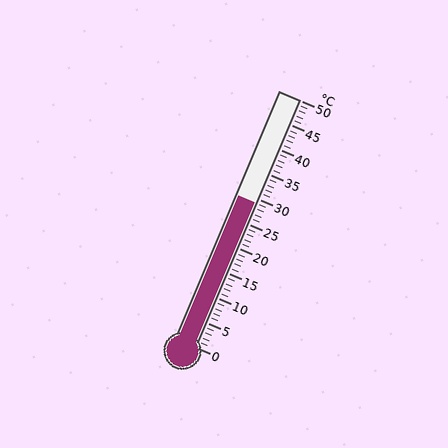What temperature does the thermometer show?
The thermometer shows approximately 29°C.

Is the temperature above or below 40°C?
The temperature is below 40°C.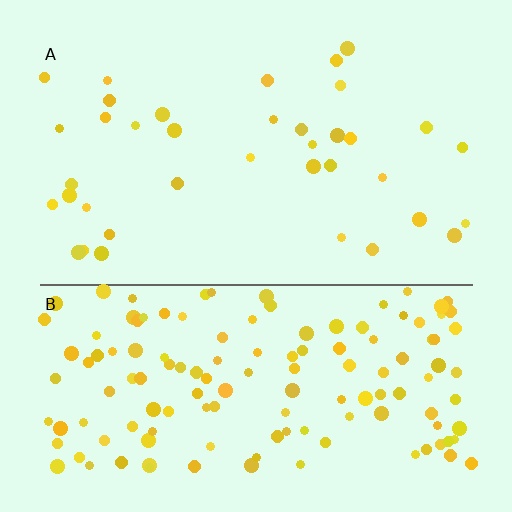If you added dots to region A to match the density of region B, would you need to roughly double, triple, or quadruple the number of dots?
Approximately quadruple.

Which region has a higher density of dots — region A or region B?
B (the bottom).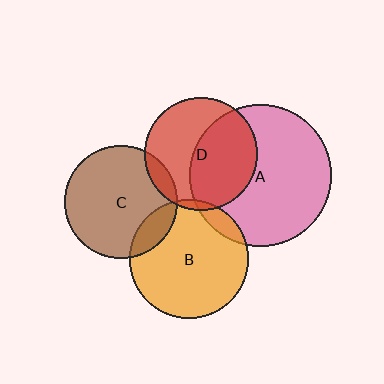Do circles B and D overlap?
Yes.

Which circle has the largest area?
Circle A (pink).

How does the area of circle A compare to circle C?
Approximately 1.6 times.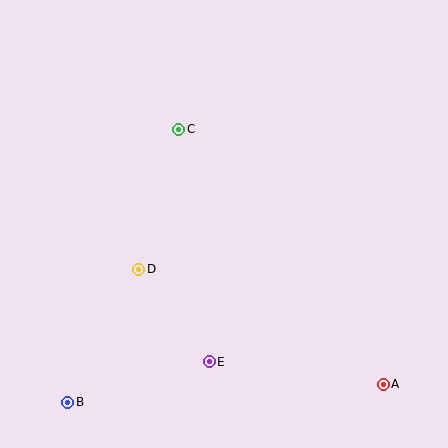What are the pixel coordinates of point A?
Point A is at (383, 384).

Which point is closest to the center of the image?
Point D at (138, 269) is closest to the center.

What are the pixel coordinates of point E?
Point E is at (209, 362).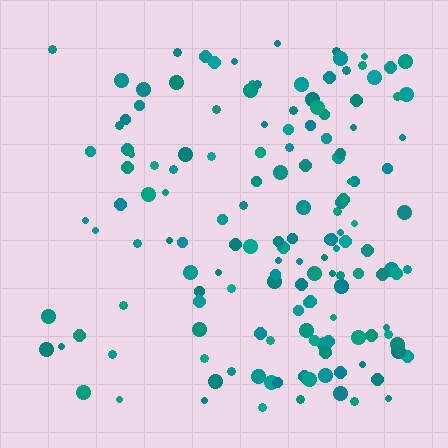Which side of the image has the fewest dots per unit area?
The left.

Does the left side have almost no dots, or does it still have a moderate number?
Still a moderate number, just noticeably fewer than the right.